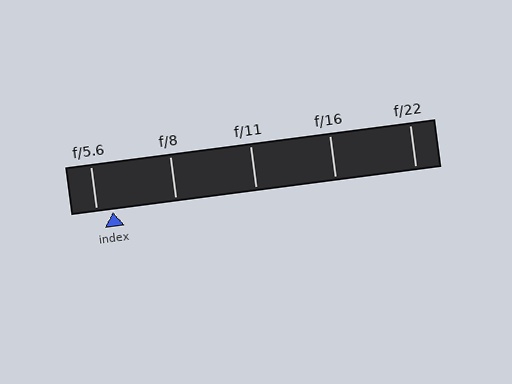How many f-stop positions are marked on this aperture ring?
There are 5 f-stop positions marked.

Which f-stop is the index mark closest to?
The index mark is closest to f/5.6.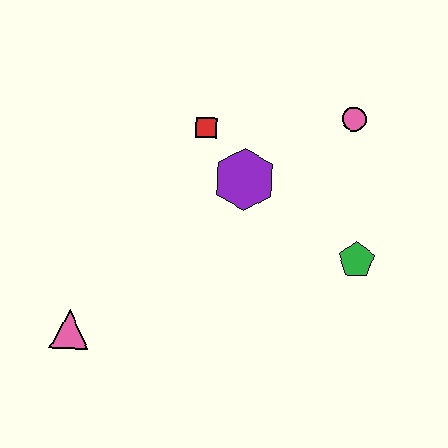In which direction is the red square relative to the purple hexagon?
The red square is above the purple hexagon.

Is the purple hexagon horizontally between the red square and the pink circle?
Yes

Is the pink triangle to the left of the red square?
Yes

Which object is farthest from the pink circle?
The pink triangle is farthest from the pink circle.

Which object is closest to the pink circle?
The purple hexagon is closest to the pink circle.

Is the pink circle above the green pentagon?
Yes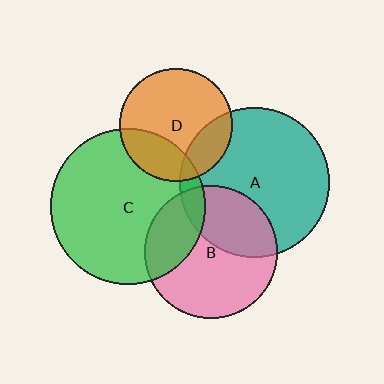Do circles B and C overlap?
Yes.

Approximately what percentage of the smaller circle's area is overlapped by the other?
Approximately 25%.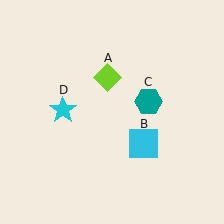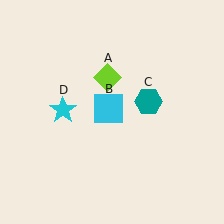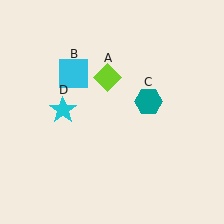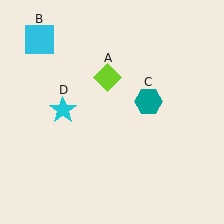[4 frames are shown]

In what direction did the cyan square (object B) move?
The cyan square (object B) moved up and to the left.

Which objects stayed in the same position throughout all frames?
Lime diamond (object A) and teal hexagon (object C) and cyan star (object D) remained stationary.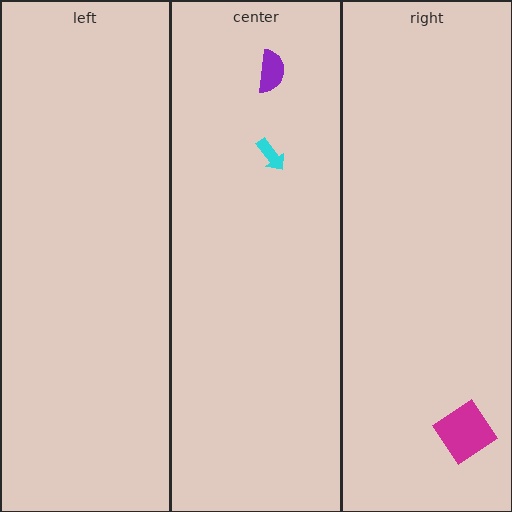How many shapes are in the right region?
1.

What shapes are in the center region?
The purple semicircle, the cyan arrow.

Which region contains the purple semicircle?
The center region.